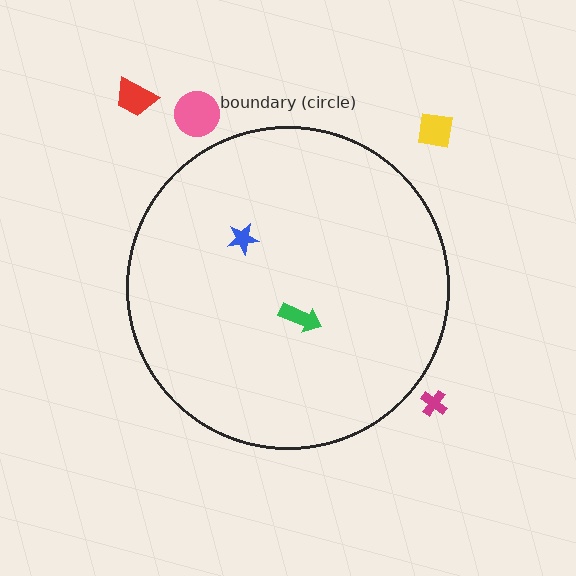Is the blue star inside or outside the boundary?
Inside.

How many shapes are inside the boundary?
2 inside, 4 outside.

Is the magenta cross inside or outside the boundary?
Outside.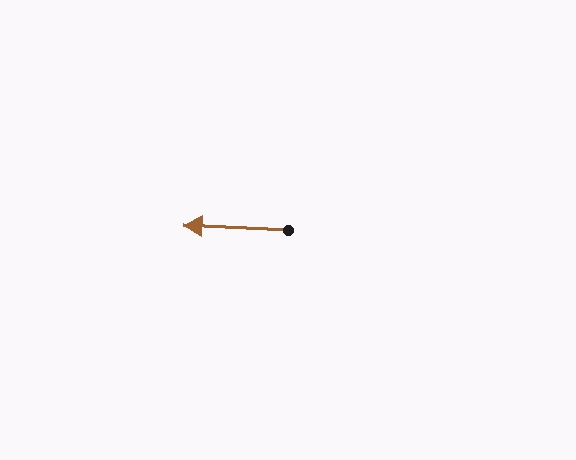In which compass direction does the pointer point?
West.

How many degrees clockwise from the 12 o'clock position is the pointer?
Approximately 273 degrees.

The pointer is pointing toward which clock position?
Roughly 9 o'clock.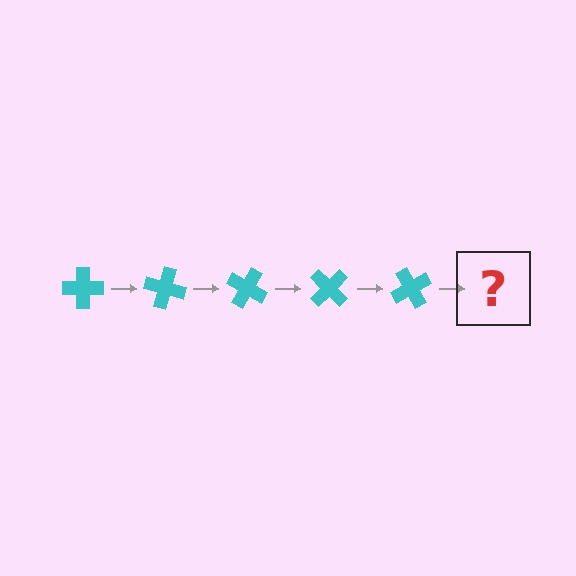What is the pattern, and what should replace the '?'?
The pattern is that the cross rotates 15 degrees each step. The '?' should be a cyan cross rotated 75 degrees.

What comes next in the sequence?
The next element should be a cyan cross rotated 75 degrees.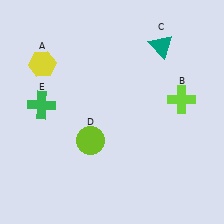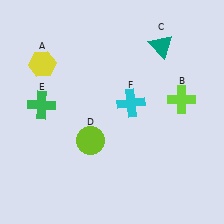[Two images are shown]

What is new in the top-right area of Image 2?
A cyan cross (F) was added in the top-right area of Image 2.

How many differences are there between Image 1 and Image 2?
There is 1 difference between the two images.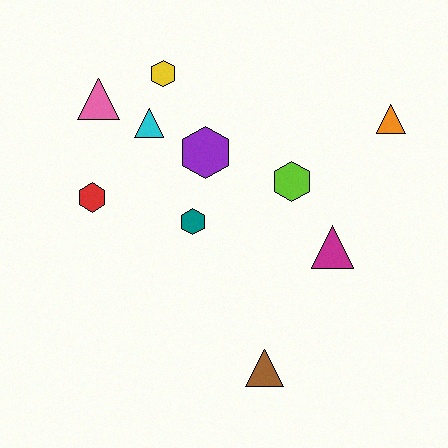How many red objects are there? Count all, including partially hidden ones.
There is 1 red object.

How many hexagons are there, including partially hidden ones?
There are 5 hexagons.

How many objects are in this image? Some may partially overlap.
There are 10 objects.